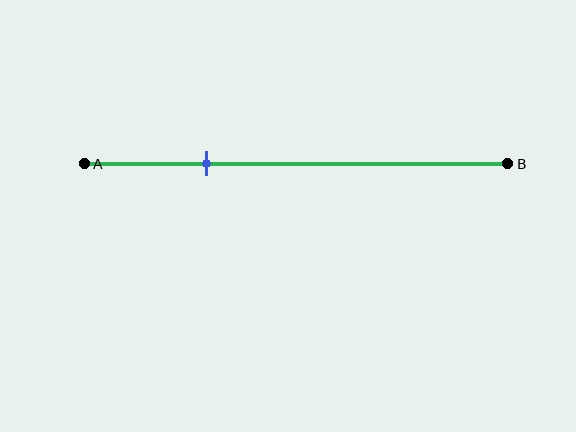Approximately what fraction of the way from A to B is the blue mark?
The blue mark is approximately 30% of the way from A to B.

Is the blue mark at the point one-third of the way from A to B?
No, the mark is at about 30% from A, not at the 33% one-third point.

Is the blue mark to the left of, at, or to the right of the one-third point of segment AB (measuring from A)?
The blue mark is to the left of the one-third point of segment AB.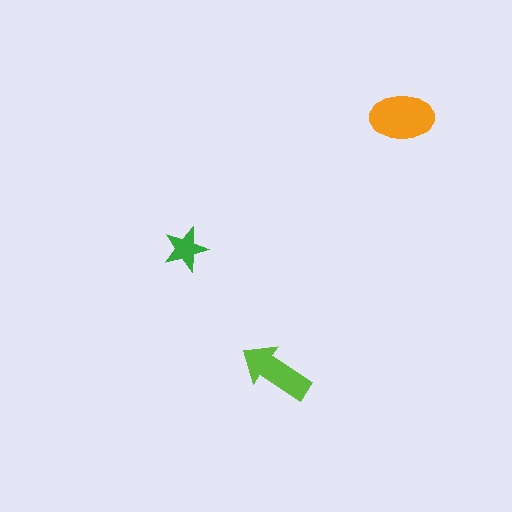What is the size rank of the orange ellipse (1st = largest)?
1st.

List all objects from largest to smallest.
The orange ellipse, the lime arrow, the green star.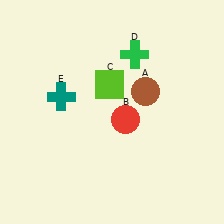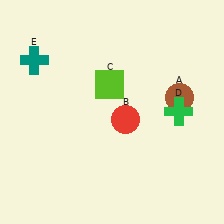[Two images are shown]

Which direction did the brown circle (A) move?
The brown circle (A) moved right.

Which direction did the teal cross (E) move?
The teal cross (E) moved up.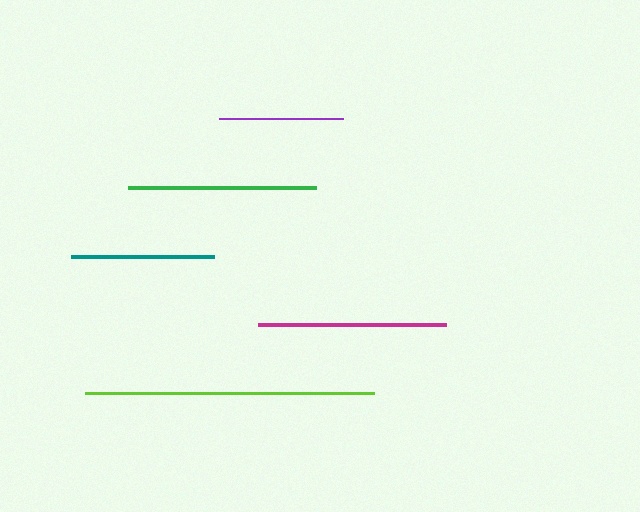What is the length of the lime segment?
The lime segment is approximately 289 pixels long.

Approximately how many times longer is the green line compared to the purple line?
The green line is approximately 1.5 times the length of the purple line.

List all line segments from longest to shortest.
From longest to shortest: lime, magenta, green, teal, purple.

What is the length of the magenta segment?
The magenta segment is approximately 189 pixels long.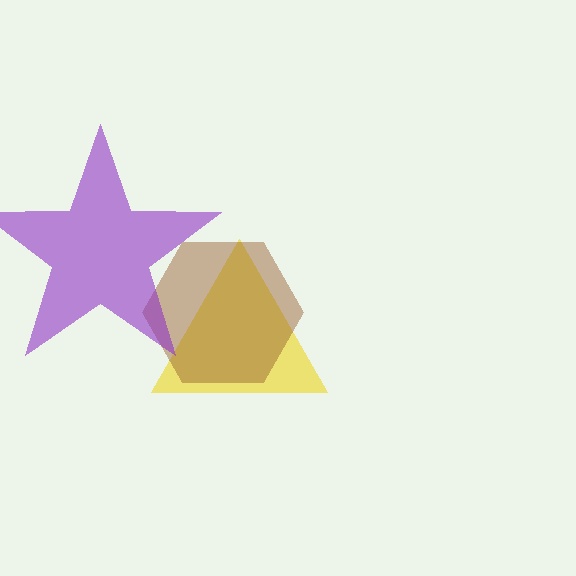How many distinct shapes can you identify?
There are 3 distinct shapes: a yellow triangle, a brown hexagon, a purple star.